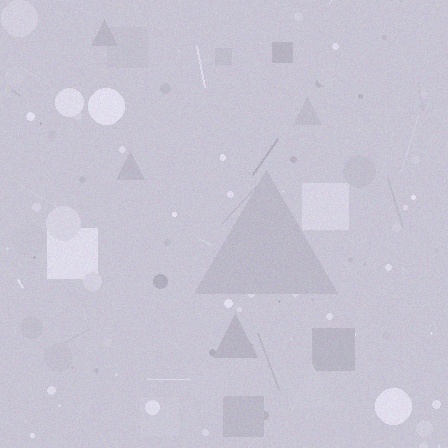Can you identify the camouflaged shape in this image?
The camouflaged shape is a triangle.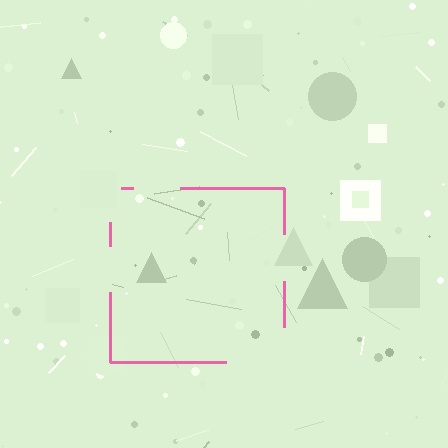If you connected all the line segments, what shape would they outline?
They would outline a square.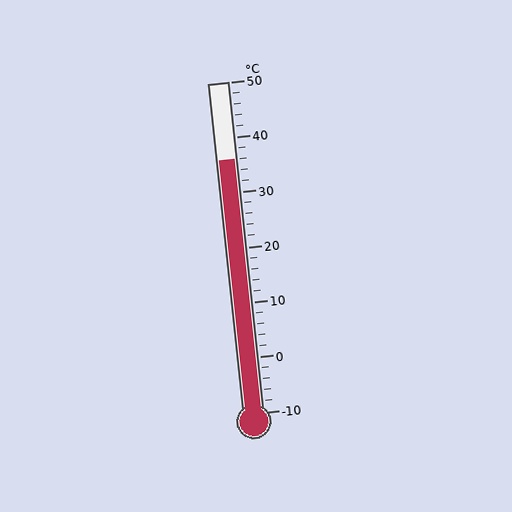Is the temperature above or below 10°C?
The temperature is above 10°C.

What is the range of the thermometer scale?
The thermometer scale ranges from -10°C to 50°C.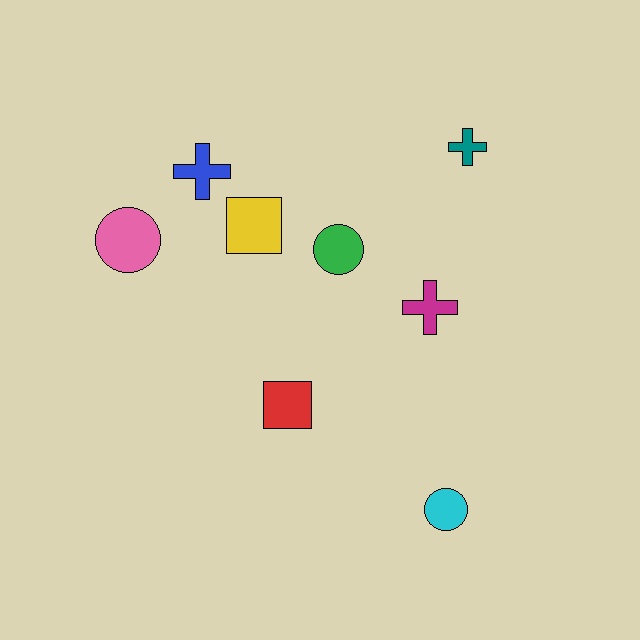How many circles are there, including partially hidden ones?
There are 3 circles.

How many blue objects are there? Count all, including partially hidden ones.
There is 1 blue object.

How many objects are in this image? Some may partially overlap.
There are 8 objects.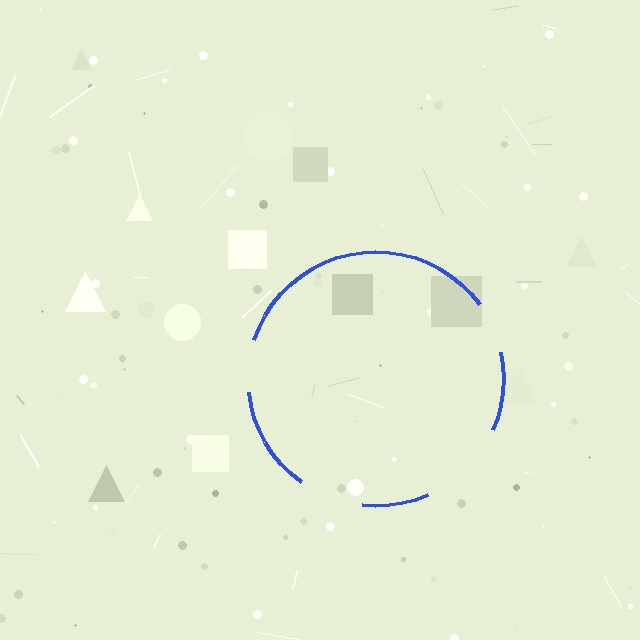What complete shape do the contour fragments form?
The contour fragments form a circle.